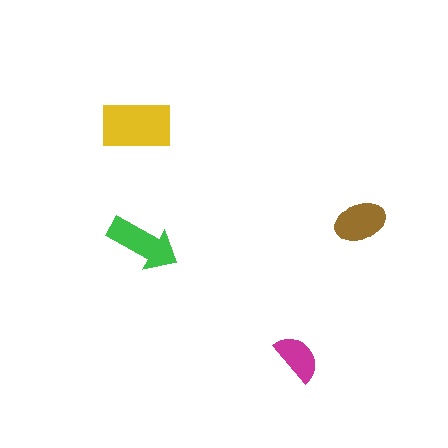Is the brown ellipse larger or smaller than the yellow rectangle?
Smaller.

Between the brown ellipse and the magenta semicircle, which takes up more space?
The brown ellipse.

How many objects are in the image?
There are 4 objects in the image.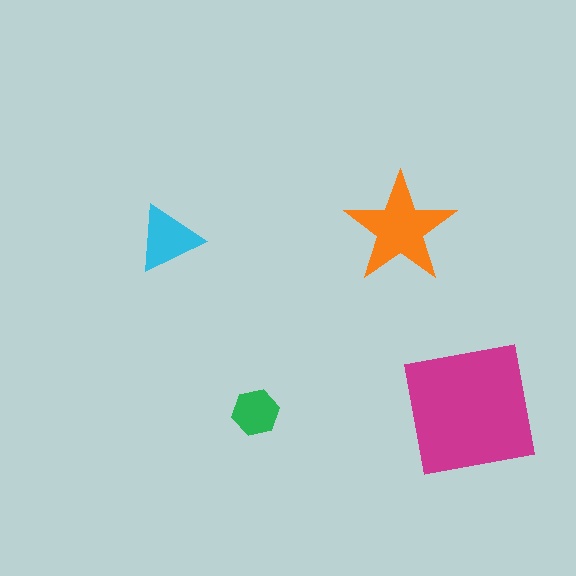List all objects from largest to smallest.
The magenta square, the orange star, the cyan triangle, the green hexagon.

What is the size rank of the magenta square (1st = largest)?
1st.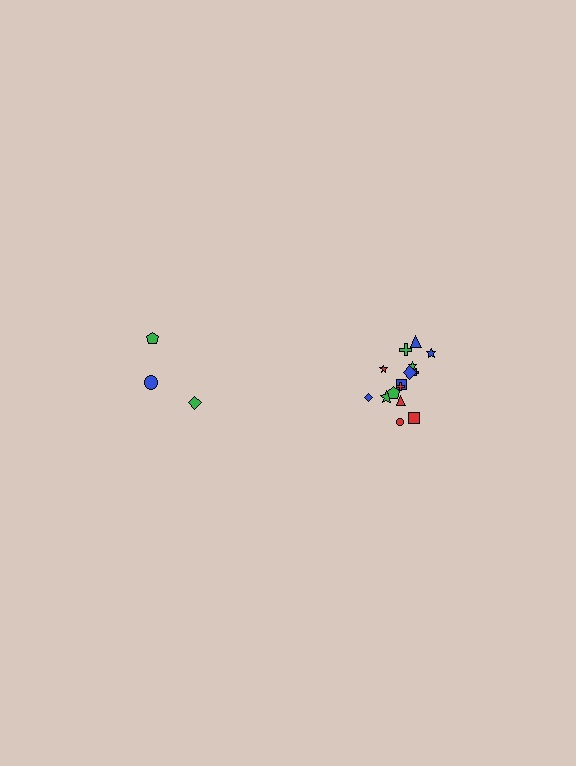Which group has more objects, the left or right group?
The right group.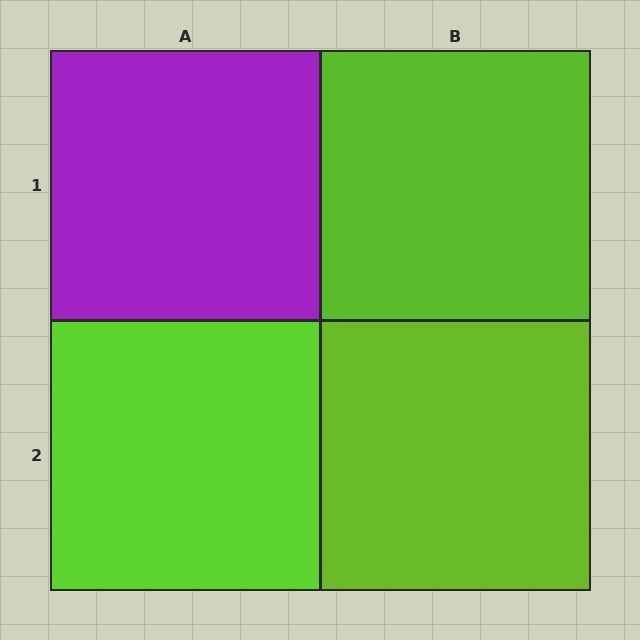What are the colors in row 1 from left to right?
Purple, lime.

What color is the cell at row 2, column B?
Lime.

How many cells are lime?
3 cells are lime.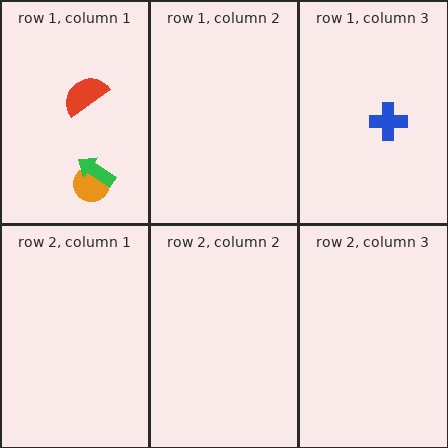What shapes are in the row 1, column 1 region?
The red semicircle, the orange circle, the green arrow.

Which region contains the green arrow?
The row 1, column 1 region.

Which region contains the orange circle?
The row 1, column 1 region.